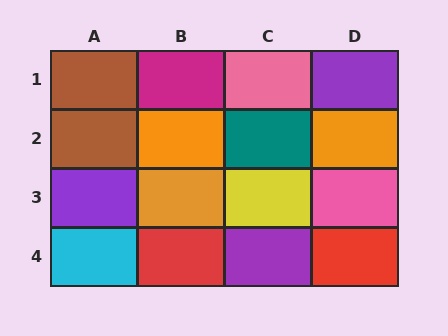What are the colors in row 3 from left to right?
Purple, orange, yellow, pink.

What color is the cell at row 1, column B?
Magenta.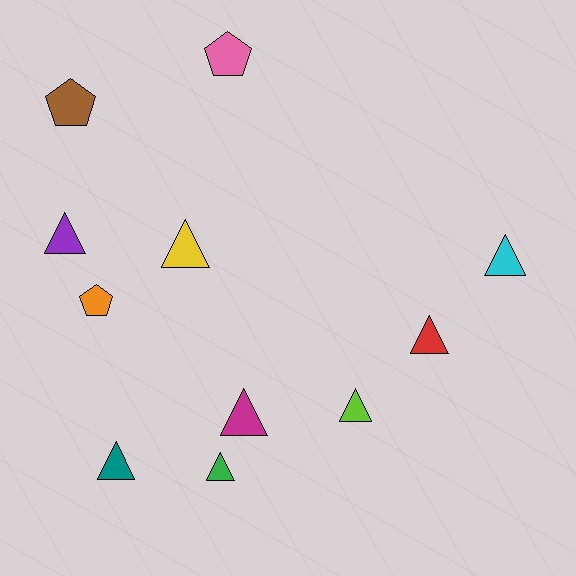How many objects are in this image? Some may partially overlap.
There are 11 objects.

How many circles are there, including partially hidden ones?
There are no circles.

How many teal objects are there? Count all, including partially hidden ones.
There is 1 teal object.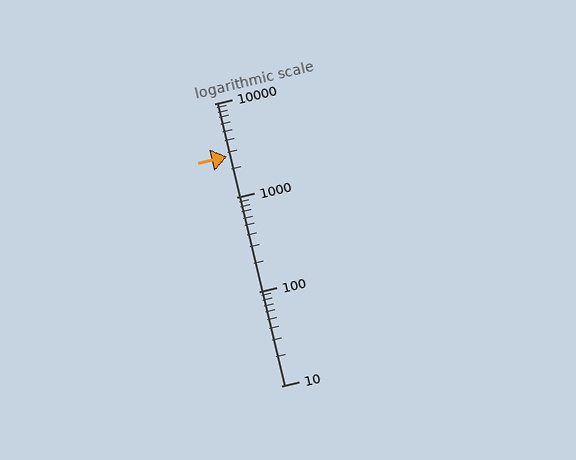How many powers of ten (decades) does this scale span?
The scale spans 3 decades, from 10 to 10000.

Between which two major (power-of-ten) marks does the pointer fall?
The pointer is between 1000 and 10000.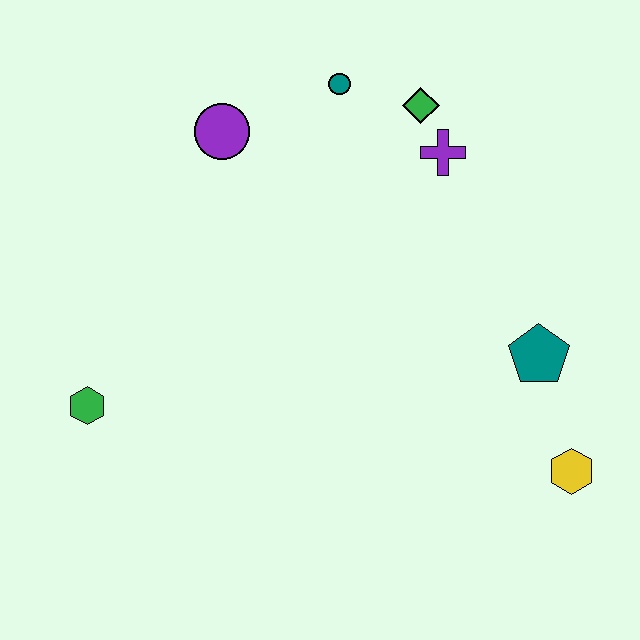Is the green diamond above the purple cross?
Yes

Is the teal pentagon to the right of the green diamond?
Yes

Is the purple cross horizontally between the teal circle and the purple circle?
No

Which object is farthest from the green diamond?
The green hexagon is farthest from the green diamond.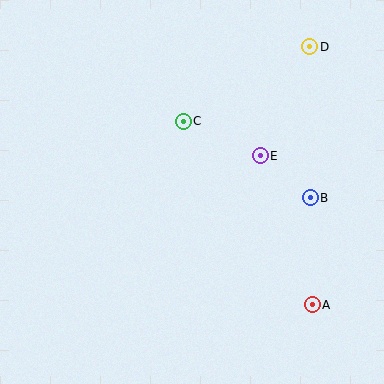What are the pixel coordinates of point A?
Point A is at (312, 305).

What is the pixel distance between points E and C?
The distance between E and C is 84 pixels.